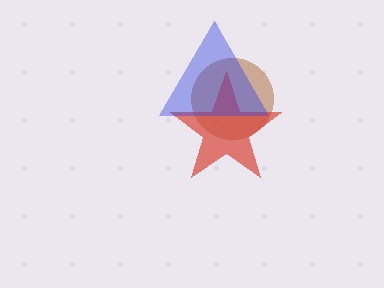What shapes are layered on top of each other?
The layered shapes are: a brown circle, a red star, a blue triangle.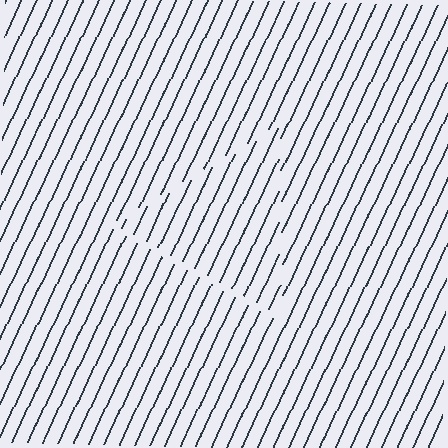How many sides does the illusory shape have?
3 sides — the line-ends trace a triangle.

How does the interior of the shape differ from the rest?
The interior of the shape contains the same grating, shifted by half a period — the contour is defined by the phase discontinuity where line-ends from the inner and outer gratings abut.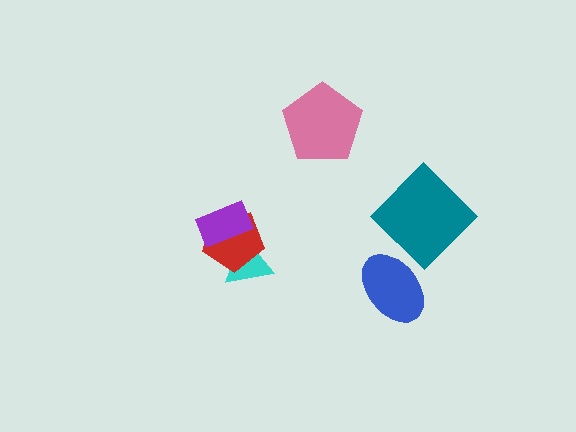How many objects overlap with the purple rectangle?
2 objects overlap with the purple rectangle.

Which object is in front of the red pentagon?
The purple rectangle is in front of the red pentagon.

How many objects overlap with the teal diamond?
0 objects overlap with the teal diamond.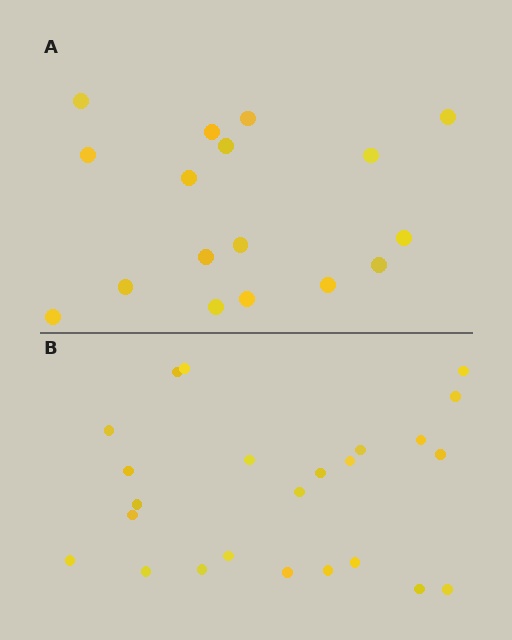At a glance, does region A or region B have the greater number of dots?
Region B (the bottom region) has more dots.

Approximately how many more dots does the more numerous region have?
Region B has roughly 8 or so more dots than region A.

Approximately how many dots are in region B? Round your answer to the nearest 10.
About 20 dots. (The exact count is 24, which rounds to 20.)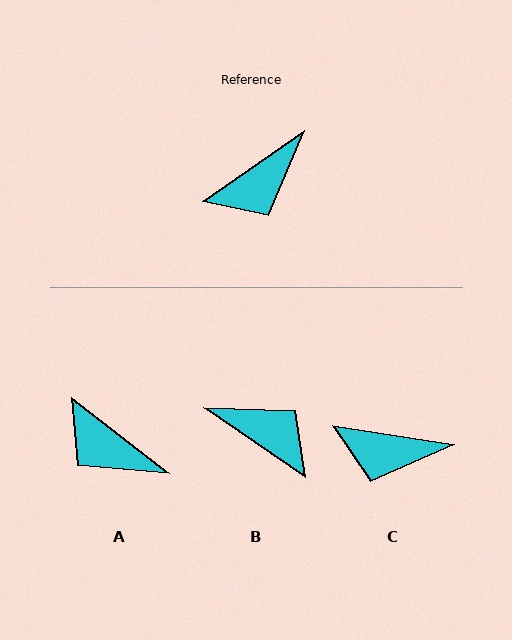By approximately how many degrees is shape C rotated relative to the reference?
Approximately 44 degrees clockwise.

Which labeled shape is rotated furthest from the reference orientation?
B, about 111 degrees away.